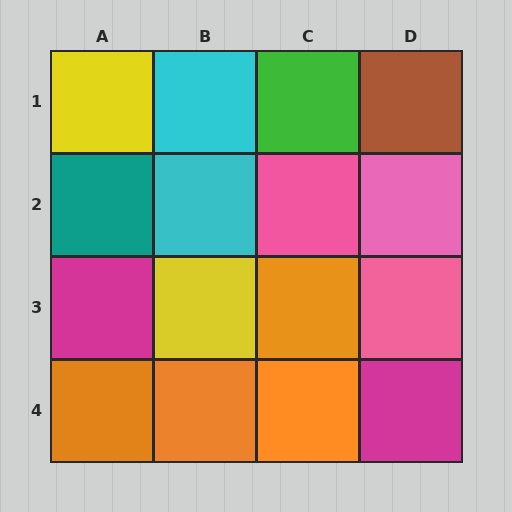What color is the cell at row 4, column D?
Magenta.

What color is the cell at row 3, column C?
Orange.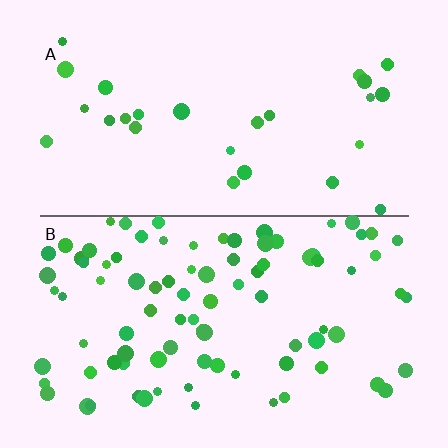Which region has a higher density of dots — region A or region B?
B (the bottom).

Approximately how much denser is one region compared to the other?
Approximately 3.4× — region B over region A.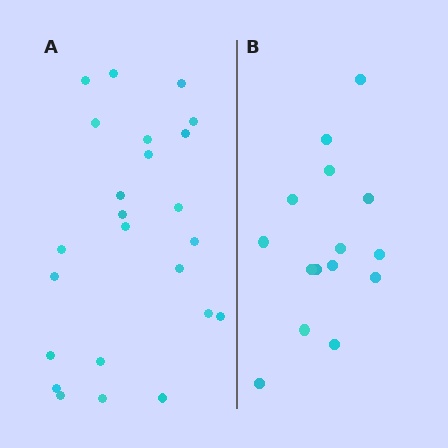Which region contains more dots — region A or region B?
Region A (the left region) has more dots.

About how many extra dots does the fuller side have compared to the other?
Region A has roughly 8 or so more dots than region B.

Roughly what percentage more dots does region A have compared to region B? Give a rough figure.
About 60% more.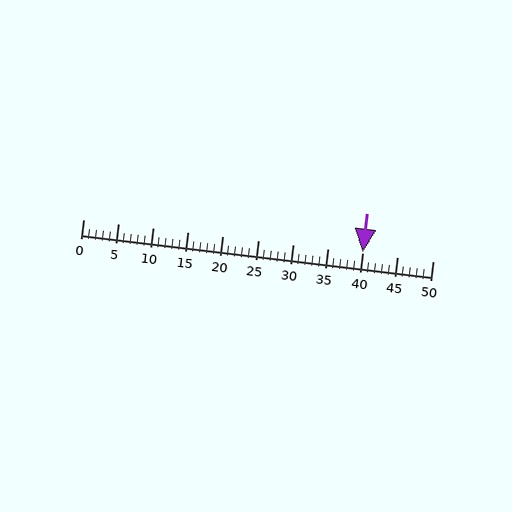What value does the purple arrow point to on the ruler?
The purple arrow points to approximately 40.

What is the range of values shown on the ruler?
The ruler shows values from 0 to 50.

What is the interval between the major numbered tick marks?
The major tick marks are spaced 5 units apart.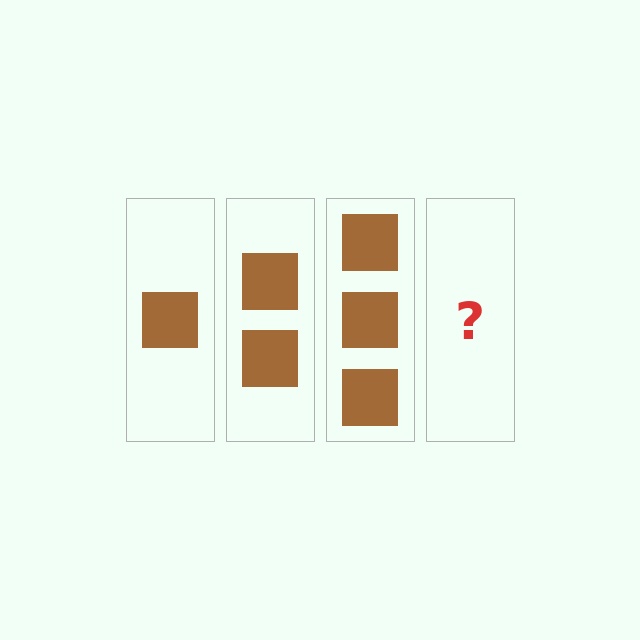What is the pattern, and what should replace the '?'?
The pattern is that each step adds one more square. The '?' should be 4 squares.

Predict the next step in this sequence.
The next step is 4 squares.